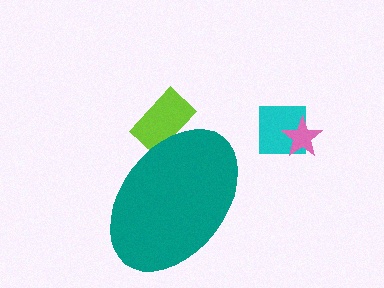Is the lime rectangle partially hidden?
Yes, the lime rectangle is partially hidden behind the teal ellipse.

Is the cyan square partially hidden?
No, the cyan square is fully visible.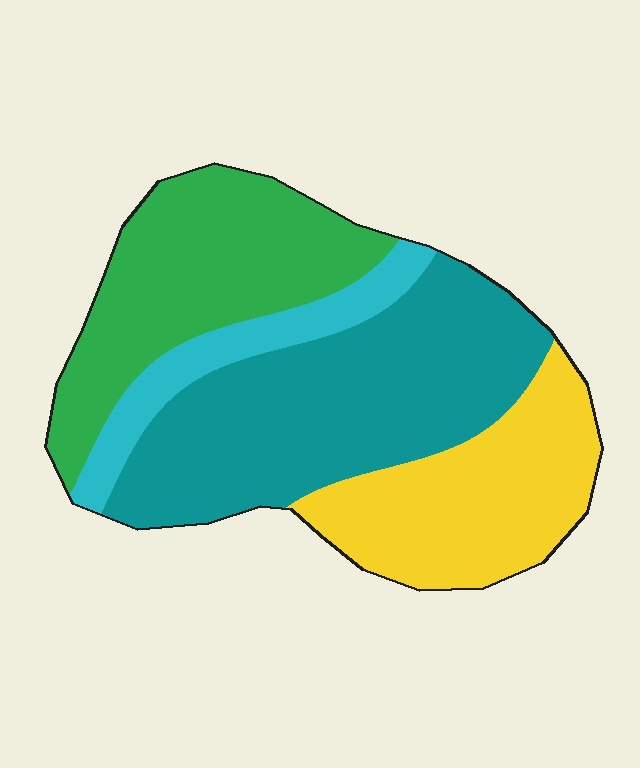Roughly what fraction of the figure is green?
Green takes up between a quarter and a half of the figure.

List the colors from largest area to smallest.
From largest to smallest: teal, green, yellow, cyan.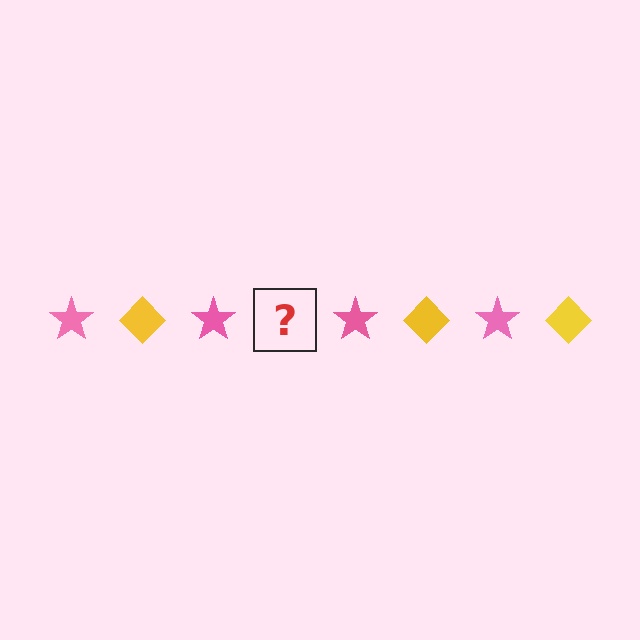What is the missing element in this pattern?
The missing element is a yellow diamond.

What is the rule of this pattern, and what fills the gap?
The rule is that the pattern alternates between pink star and yellow diamond. The gap should be filled with a yellow diamond.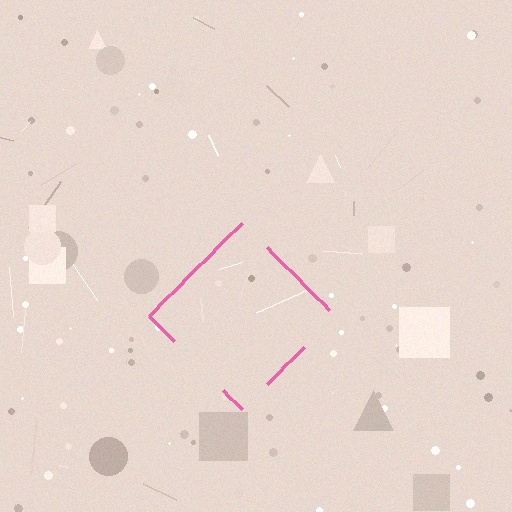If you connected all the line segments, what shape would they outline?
They would outline a diamond.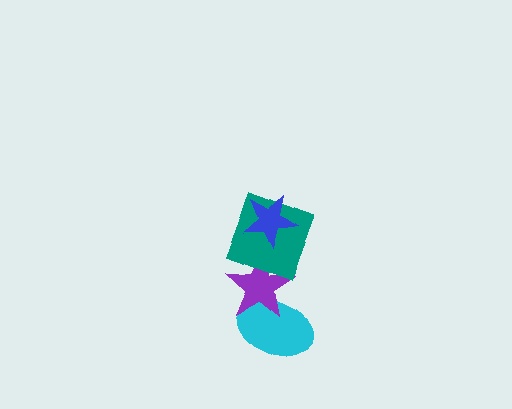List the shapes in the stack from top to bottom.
From top to bottom: the blue star, the teal square, the purple star, the cyan ellipse.